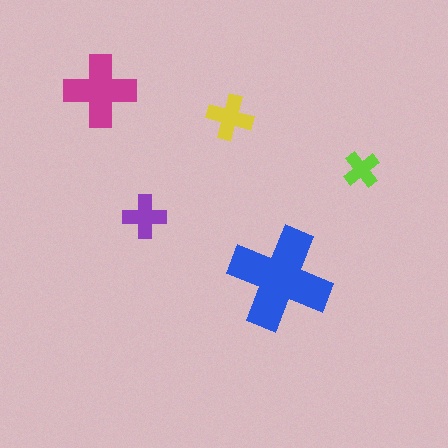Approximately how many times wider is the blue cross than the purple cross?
About 2.5 times wider.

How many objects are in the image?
There are 5 objects in the image.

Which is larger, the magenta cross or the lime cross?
The magenta one.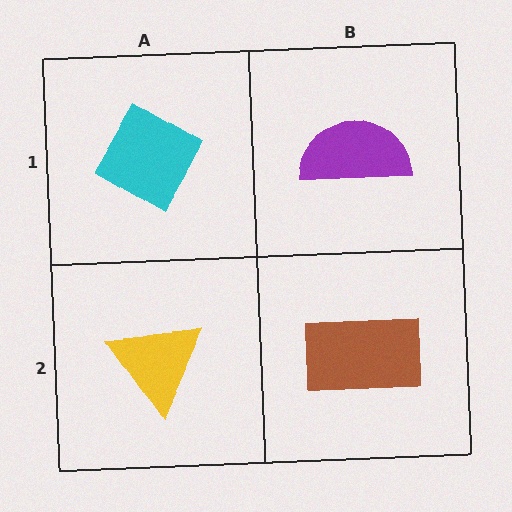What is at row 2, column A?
A yellow triangle.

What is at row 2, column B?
A brown rectangle.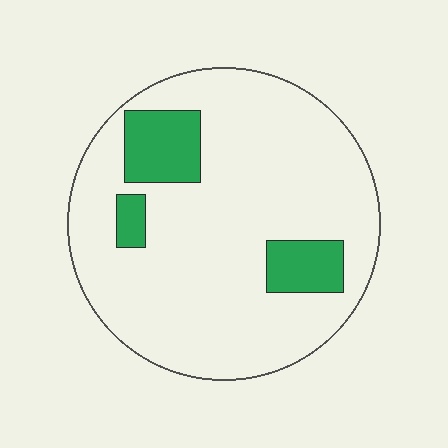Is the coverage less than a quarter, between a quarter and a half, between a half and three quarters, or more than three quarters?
Less than a quarter.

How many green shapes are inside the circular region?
3.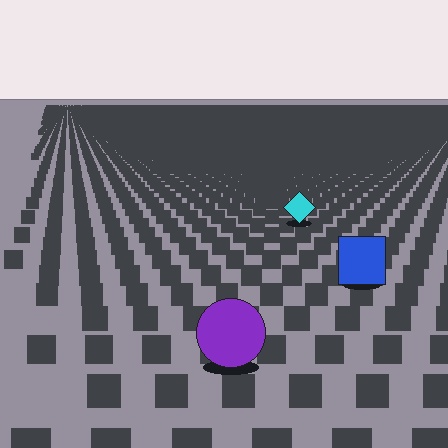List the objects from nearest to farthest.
From nearest to farthest: the purple circle, the blue square, the cyan diamond.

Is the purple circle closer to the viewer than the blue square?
Yes. The purple circle is closer — you can tell from the texture gradient: the ground texture is coarser near it.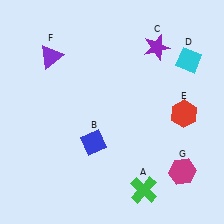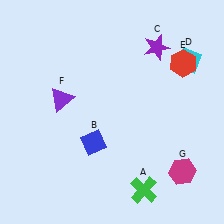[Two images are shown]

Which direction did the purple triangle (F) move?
The purple triangle (F) moved down.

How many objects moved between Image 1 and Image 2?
2 objects moved between the two images.